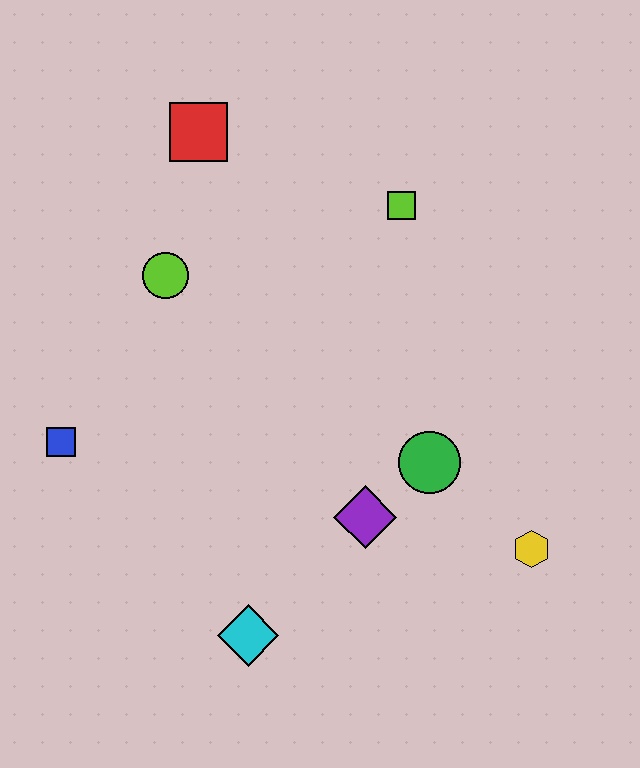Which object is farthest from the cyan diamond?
The red square is farthest from the cyan diamond.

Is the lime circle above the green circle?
Yes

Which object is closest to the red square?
The lime circle is closest to the red square.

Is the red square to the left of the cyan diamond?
Yes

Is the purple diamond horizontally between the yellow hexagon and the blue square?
Yes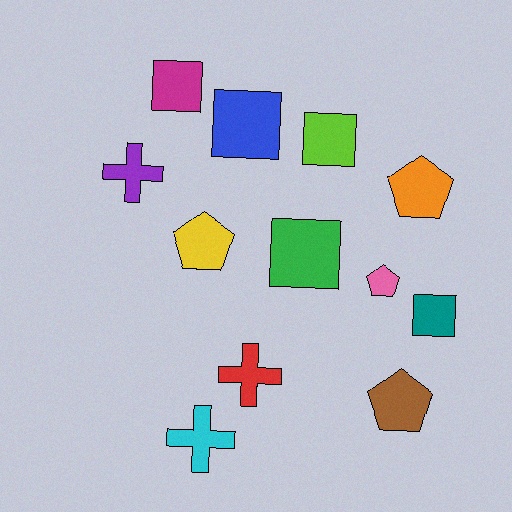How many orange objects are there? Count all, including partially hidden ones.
There is 1 orange object.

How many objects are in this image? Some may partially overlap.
There are 12 objects.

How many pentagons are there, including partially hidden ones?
There are 4 pentagons.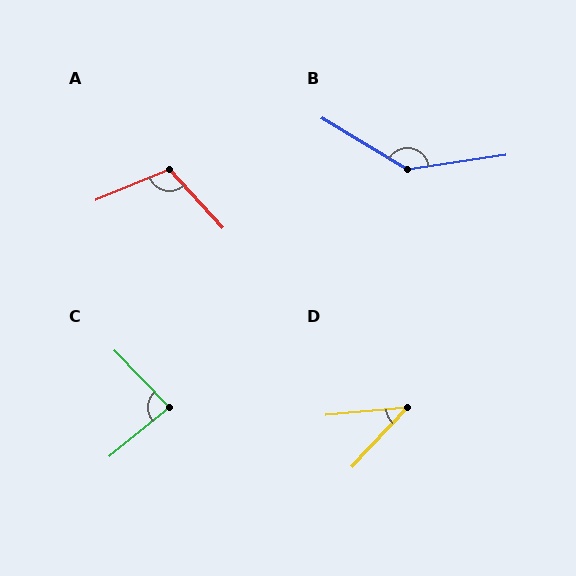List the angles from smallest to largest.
D (42°), C (85°), A (110°), B (141°).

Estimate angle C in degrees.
Approximately 85 degrees.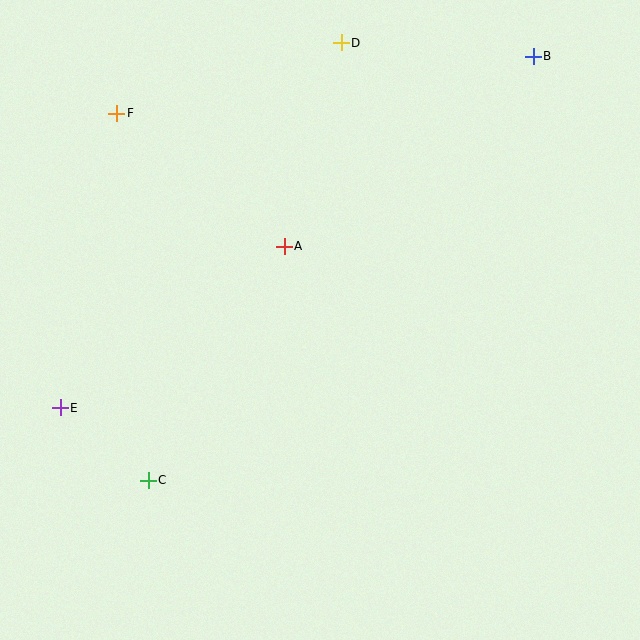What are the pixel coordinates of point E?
Point E is at (60, 408).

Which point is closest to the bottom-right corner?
Point C is closest to the bottom-right corner.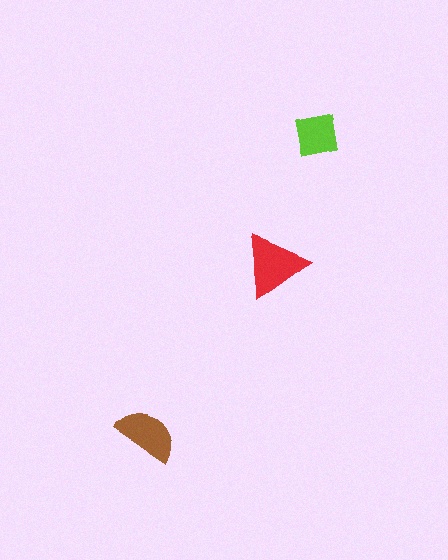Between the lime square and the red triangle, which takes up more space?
The red triangle.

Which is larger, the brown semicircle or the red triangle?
The red triangle.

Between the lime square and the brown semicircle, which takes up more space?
The brown semicircle.